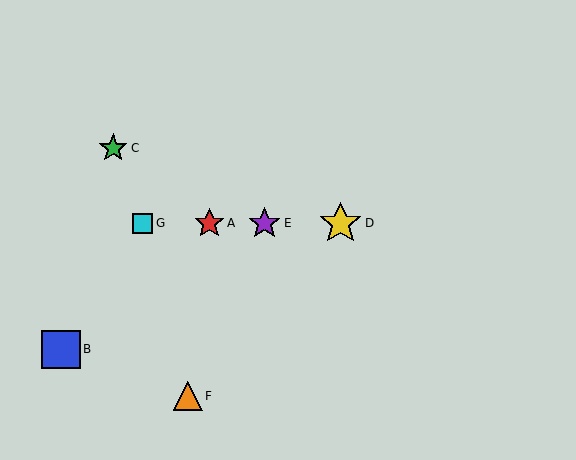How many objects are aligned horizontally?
4 objects (A, D, E, G) are aligned horizontally.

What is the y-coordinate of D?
Object D is at y≈223.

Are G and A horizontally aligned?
Yes, both are at y≈223.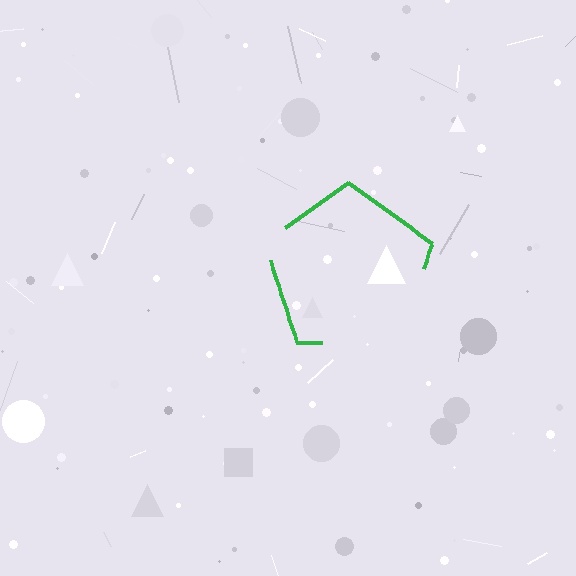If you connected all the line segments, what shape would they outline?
They would outline a pentagon.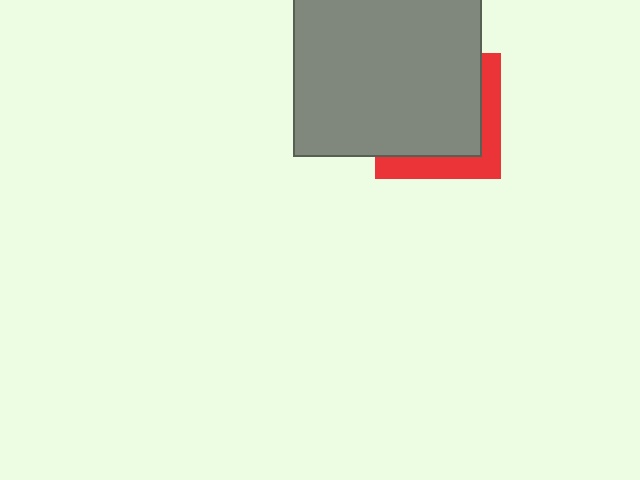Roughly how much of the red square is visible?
A small part of it is visible (roughly 31%).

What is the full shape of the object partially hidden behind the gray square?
The partially hidden object is a red square.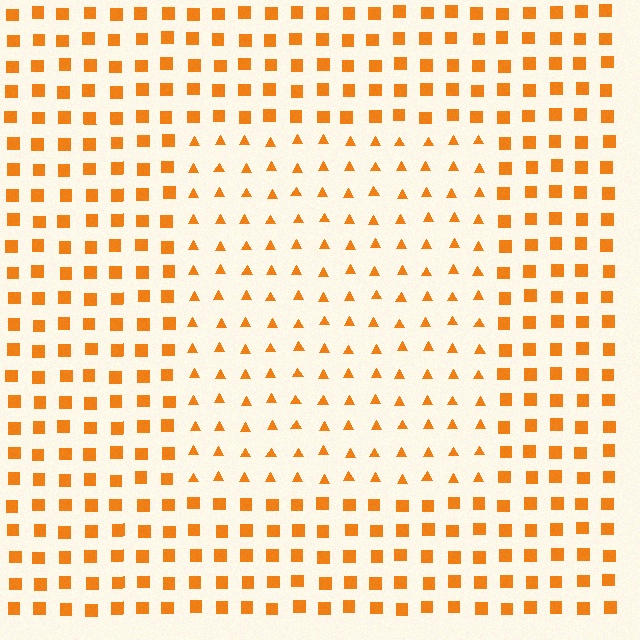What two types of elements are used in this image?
The image uses triangles inside the rectangle region and squares outside it.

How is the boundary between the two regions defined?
The boundary is defined by a change in element shape: triangles inside vs. squares outside. All elements share the same color and spacing.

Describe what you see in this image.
The image is filled with small orange elements arranged in a uniform grid. A rectangle-shaped region contains triangles, while the surrounding area contains squares. The boundary is defined purely by the change in element shape.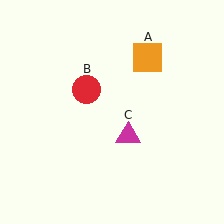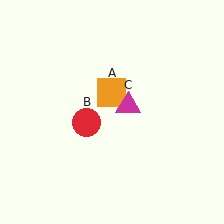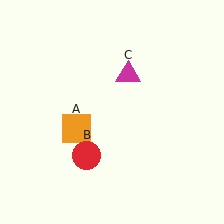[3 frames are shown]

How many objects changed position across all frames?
3 objects changed position: orange square (object A), red circle (object B), magenta triangle (object C).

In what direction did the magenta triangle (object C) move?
The magenta triangle (object C) moved up.